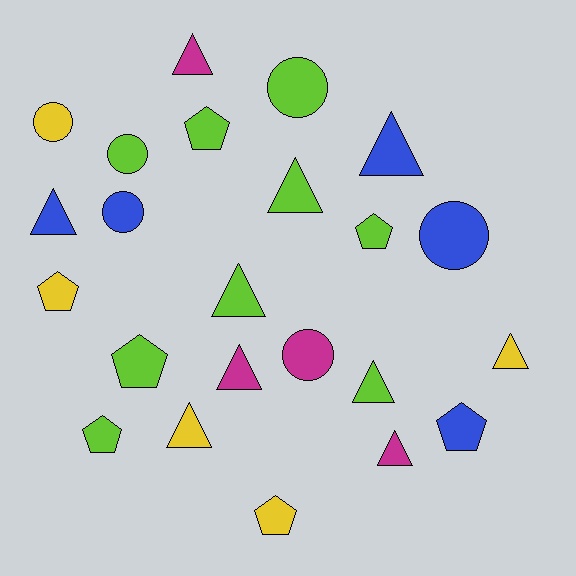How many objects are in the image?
There are 23 objects.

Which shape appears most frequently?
Triangle, with 10 objects.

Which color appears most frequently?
Lime, with 9 objects.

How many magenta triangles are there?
There are 3 magenta triangles.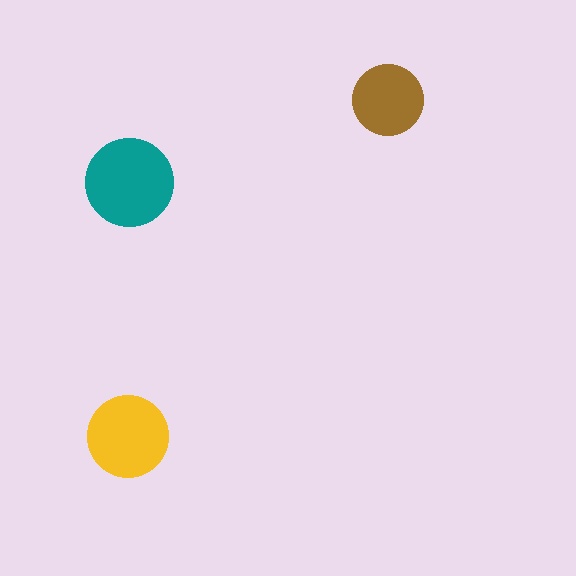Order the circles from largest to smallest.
the teal one, the yellow one, the brown one.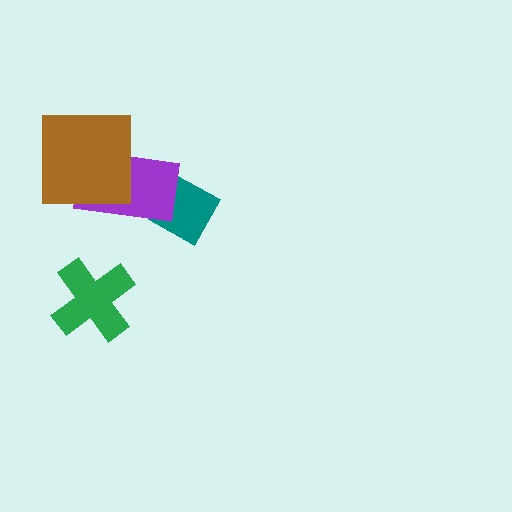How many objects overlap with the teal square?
1 object overlaps with the teal square.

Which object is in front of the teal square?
The purple rectangle is in front of the teal square.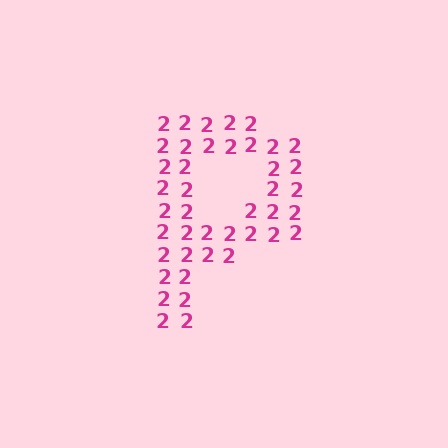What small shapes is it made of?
It is made of small digit 2's.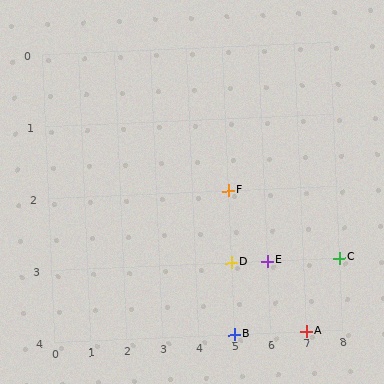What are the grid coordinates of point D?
Point D is at grid coordinates (5, 3).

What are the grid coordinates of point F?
Point F is at grid coordinates (5, 2).